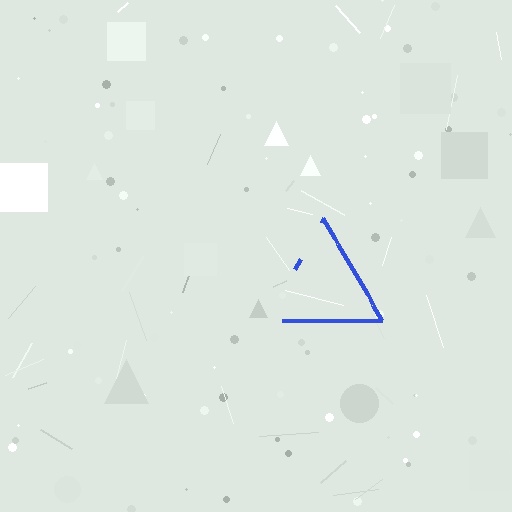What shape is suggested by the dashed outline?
The dashed outline suggests a triangle.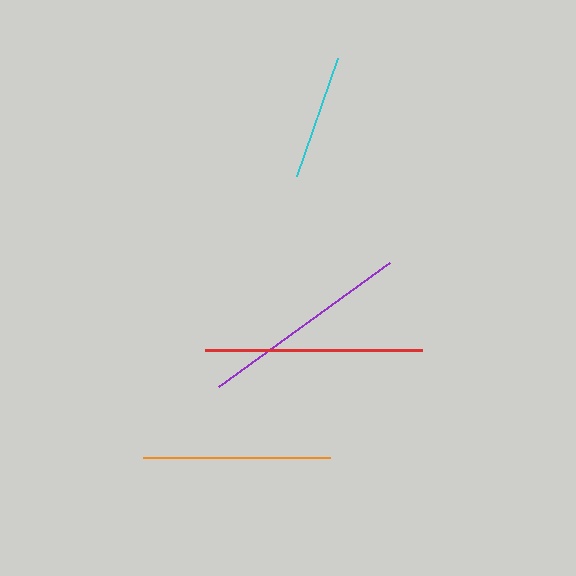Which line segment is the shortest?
The cyan line is the shortest at approximately 125 pixels.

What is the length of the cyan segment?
The cyan segment is approximately 125 pixels long.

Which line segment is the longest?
The red line is the longest at approximately 217 pixels.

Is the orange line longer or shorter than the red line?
The red line is longer than the orange line.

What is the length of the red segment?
The red segment is approximately 217 pixels long.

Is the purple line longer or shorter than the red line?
The red line is longer than the purple line.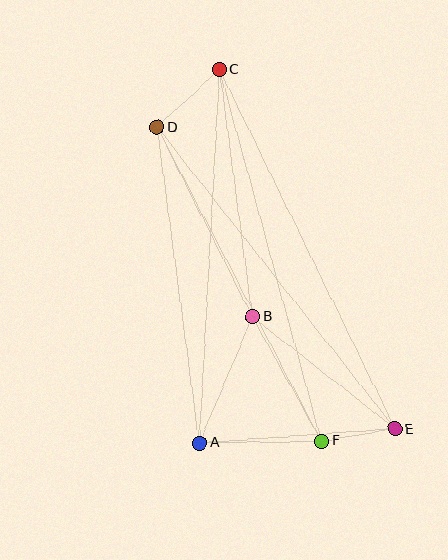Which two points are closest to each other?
Points E and F are closest to each other.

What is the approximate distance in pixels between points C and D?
The distance between C and D is approximately 85 pixels.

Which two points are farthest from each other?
Points C and E are farthest from each other.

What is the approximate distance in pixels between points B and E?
The distance between B and E is approximately 181 pixels.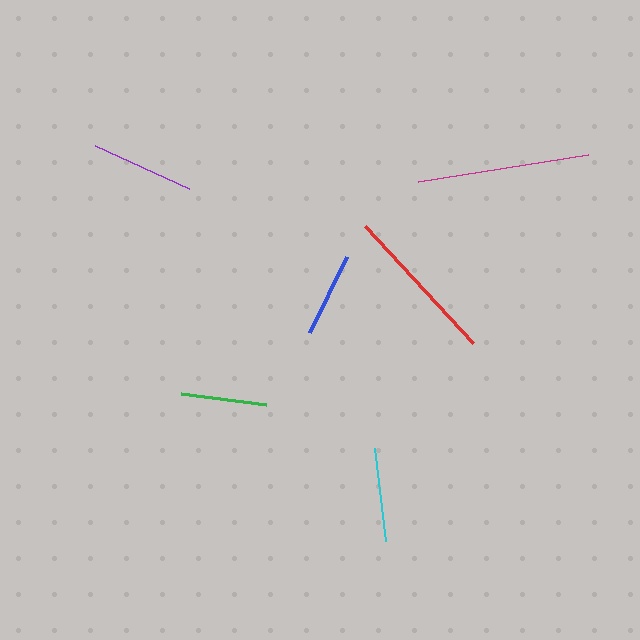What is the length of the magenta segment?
The magenta segment is approximately 172 pixels long.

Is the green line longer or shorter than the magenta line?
The magenta line is longer than the green line.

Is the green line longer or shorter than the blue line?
The green line is longer than the blue line.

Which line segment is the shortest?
The blue line is the shortest at approximately 85 pixels.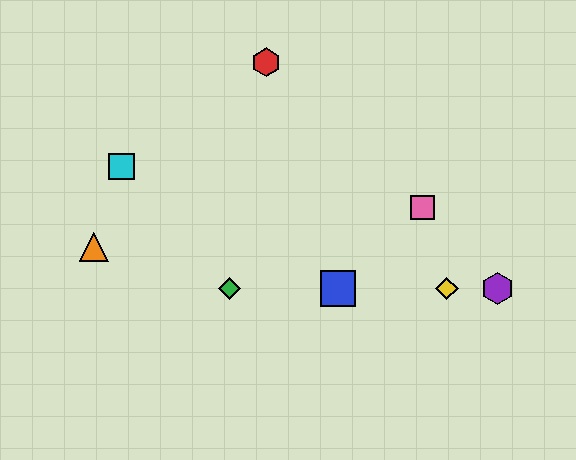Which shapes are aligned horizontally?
The blue square, the green diamond, the yellow diamond, the purple hexagon are aligned horizontally.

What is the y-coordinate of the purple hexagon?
The purple hexagon is at y≈289.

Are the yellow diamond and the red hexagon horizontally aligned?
No, the yellow diamond is at y≈289 and the red hexagon is at y≈62.